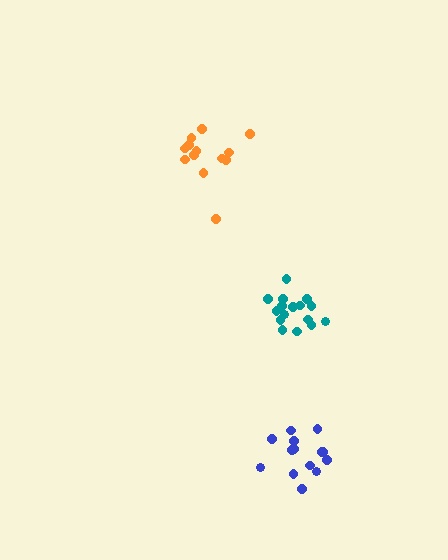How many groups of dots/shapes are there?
There are 3 groups.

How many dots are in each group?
Group 1: 16 dots, Group 2: 14 dots, Group 3: 13 dots (43 total).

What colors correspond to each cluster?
The clusters are colored: teal, blue, orange.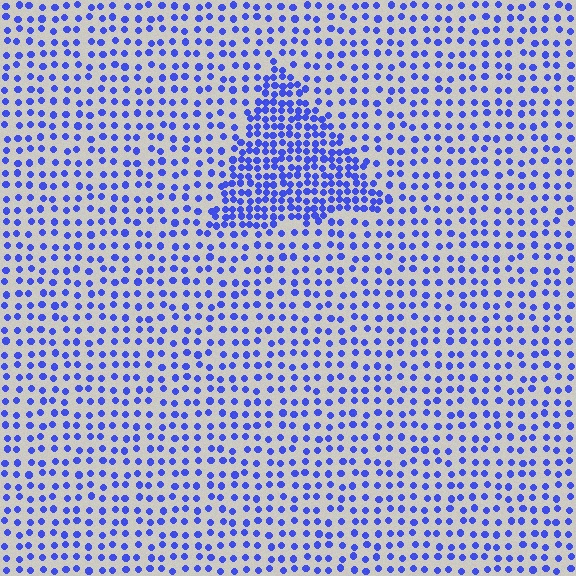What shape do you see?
I see a triangle.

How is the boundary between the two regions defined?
The boundary is defined by a change in element density (approximately 2.2x ratio). All elements are the same color, size, and shape.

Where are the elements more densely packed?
The elements are more densely packed inside the triangle boundary.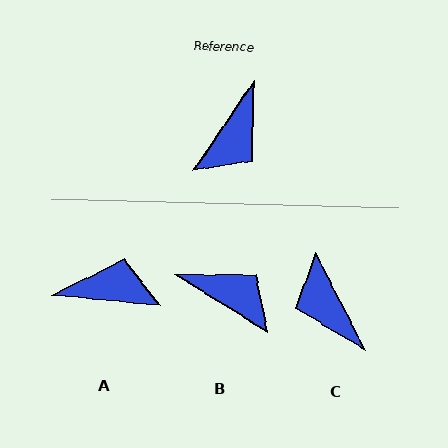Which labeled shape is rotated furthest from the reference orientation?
C, about 119 degrees away.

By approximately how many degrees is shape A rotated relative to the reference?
Approximately 118 degrees counter-clockwise.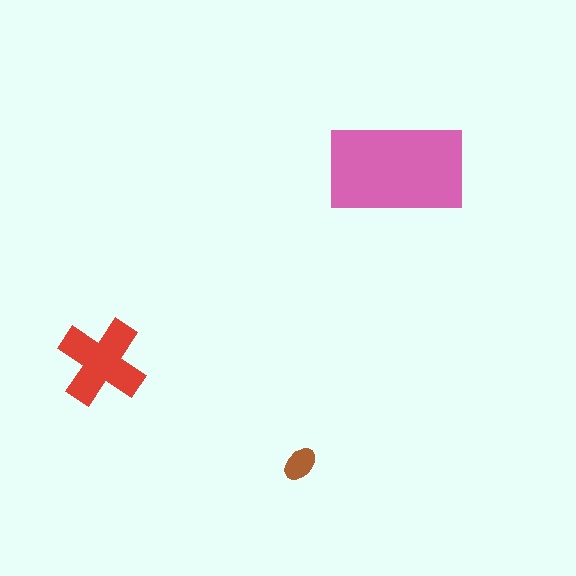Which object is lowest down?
The brown ellipse is bottommost.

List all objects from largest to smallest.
The pink rectangle, the red cross, the brown ellipse.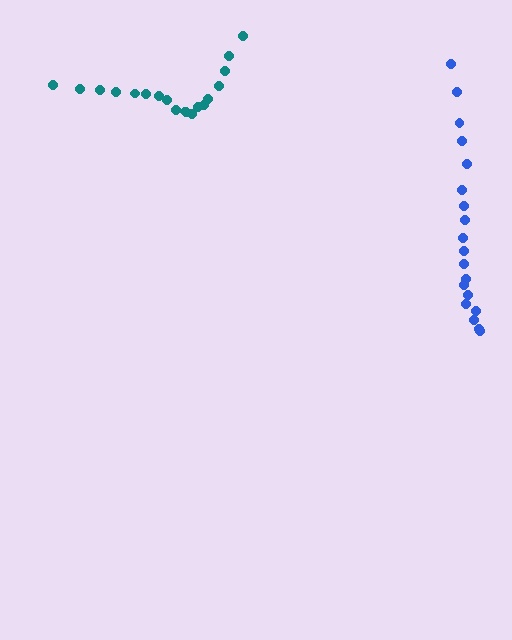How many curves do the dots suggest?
There are 2 distinct paths.